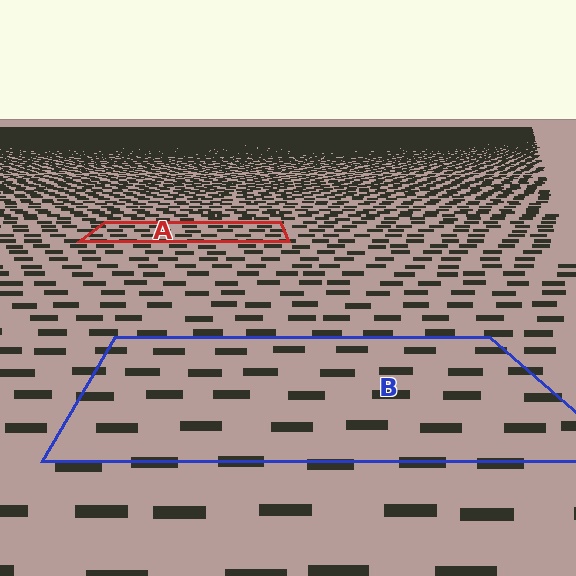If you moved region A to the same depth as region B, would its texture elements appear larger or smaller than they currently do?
They would appear larger. At a closer depth, the same texture elements are projected at a bigger on-screen size.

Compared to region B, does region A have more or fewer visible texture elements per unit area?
Region A has more texture elements per unit area — they are packed more densely because it is farther away.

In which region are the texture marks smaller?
The texture marks are smaller in region A, because it is farther away.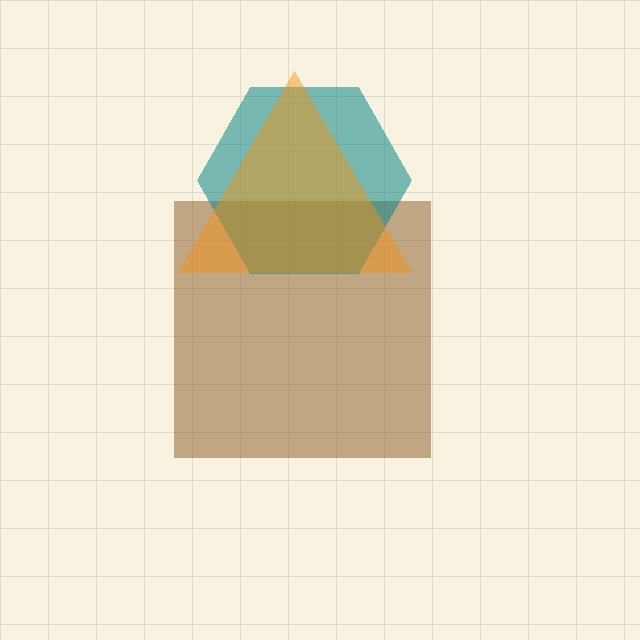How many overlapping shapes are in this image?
There are 3 overlapping shapes in the image.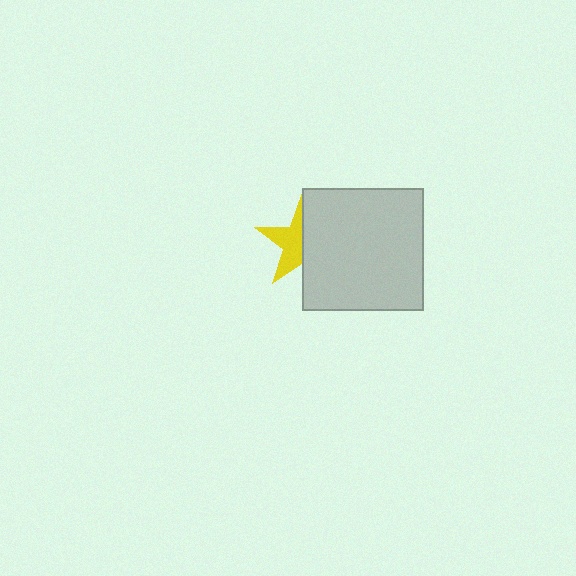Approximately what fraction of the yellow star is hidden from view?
Roughly 52% of the yellow star is hidden behind the light gray square.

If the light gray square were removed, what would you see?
You would see the complete yellow star.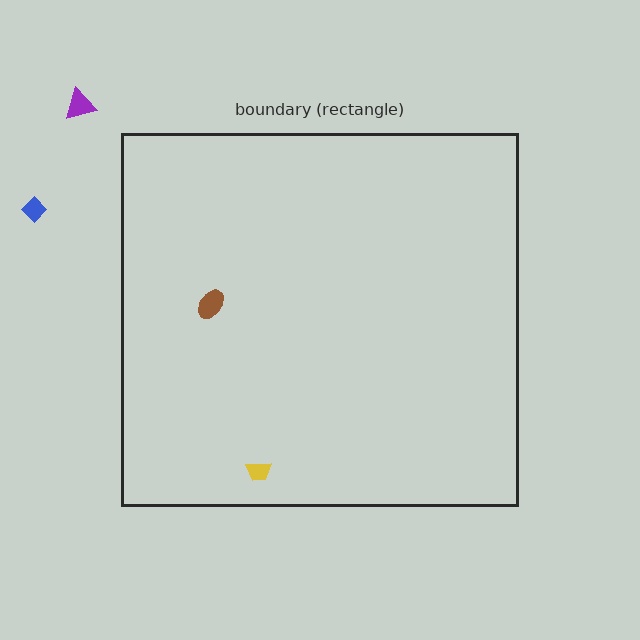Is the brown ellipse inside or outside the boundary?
Inside.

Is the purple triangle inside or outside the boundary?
Outside.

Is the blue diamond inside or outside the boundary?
Outside.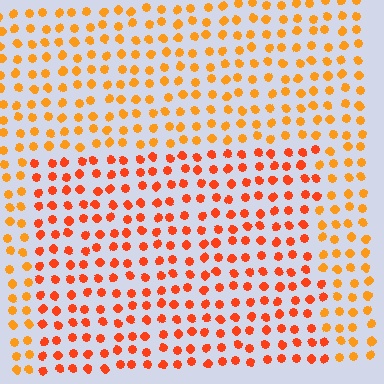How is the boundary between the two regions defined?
The boundary is defined purely by a slight shift in hue (about 24 degrees). Spacing, size, and orientation are identical on both sides.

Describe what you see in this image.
The image is filled with small orange elements in a uniform arrangement. A rectangle-shaped region is visible where the elements are tinted to a slightly different hue, forming a subtle color boundary.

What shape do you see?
I see a rectangle.